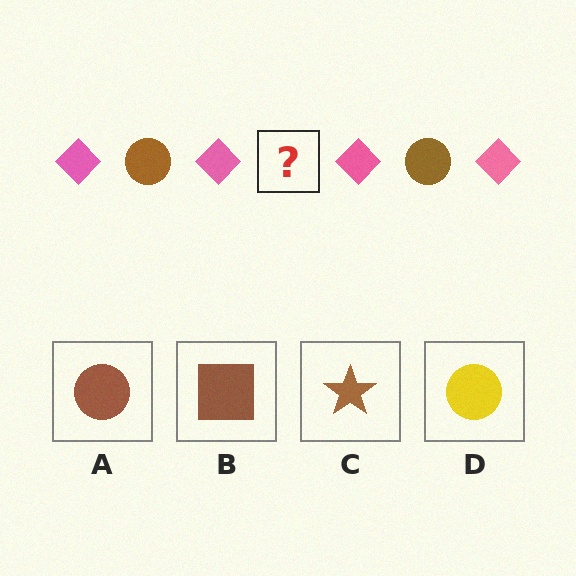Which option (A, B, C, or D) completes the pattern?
A.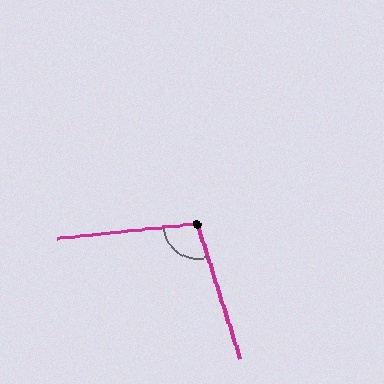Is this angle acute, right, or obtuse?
It is obtuse.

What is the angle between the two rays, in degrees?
Approximately 102 degrees.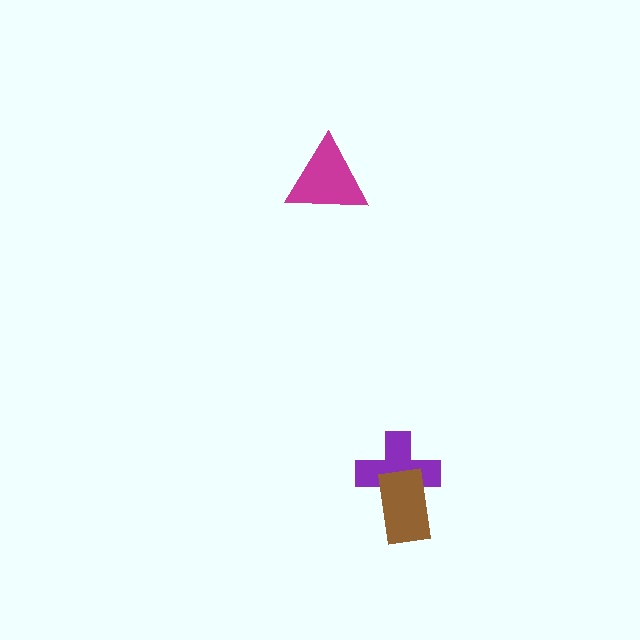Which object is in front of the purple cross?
The brown rectangle is in front of the purple cross.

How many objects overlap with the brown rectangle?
1 object overlaps with the brown rectangle.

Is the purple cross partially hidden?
Yes, it is partially covered by another shape.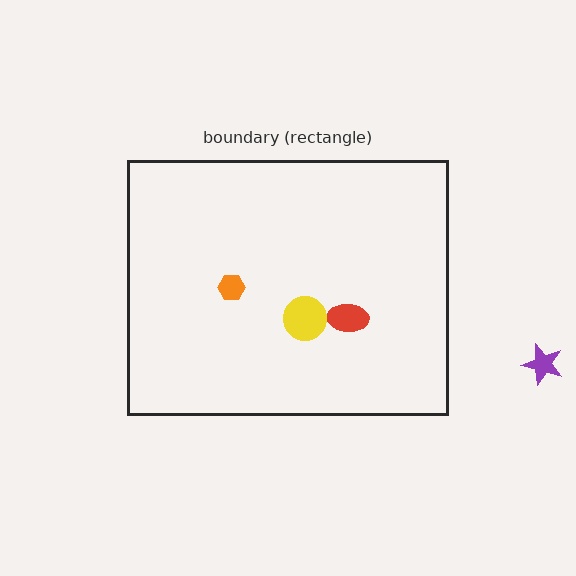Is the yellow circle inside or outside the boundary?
Inside.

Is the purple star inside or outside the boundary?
Outside.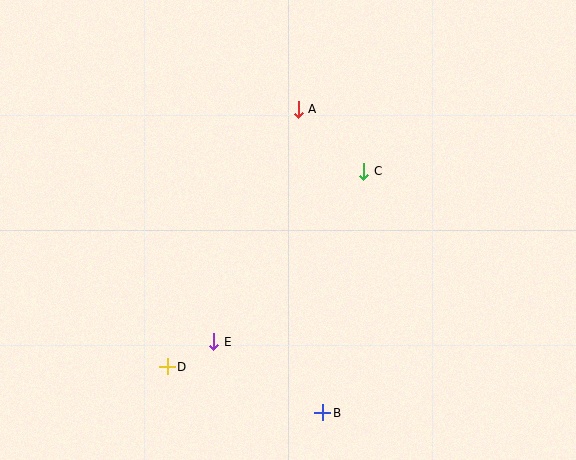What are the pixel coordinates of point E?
Point E is at (214, 342).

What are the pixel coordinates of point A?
Point A is at (298, 109).